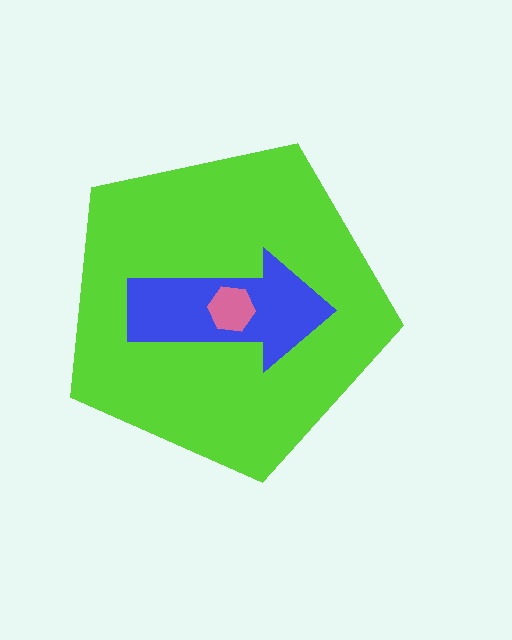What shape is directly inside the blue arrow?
The pink hexagon.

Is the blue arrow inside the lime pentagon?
Yes.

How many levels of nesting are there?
3.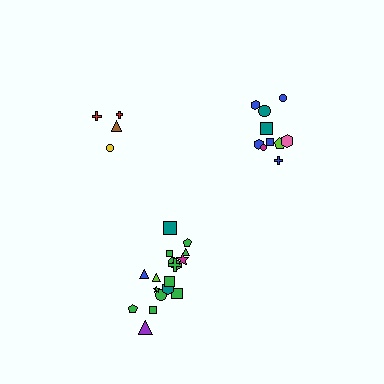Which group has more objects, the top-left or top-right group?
The top-right group.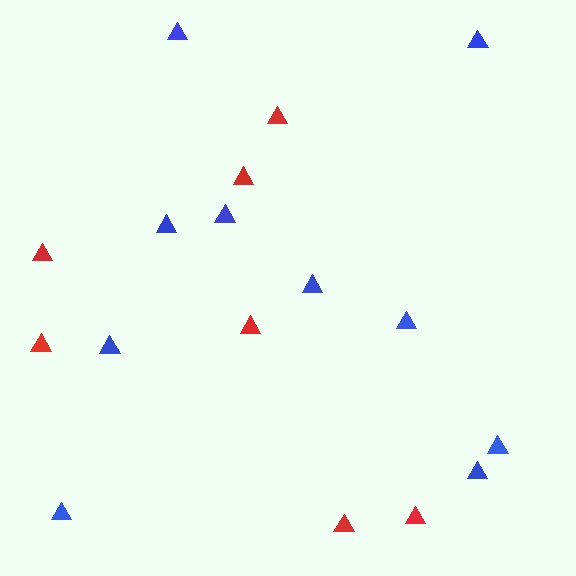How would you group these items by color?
There are 2 groups: one group of red triangles (7) and one group of blue triangles (10).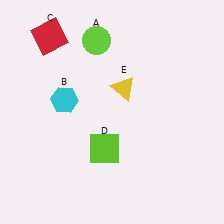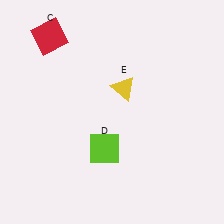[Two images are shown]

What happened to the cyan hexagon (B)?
The cyan hexagon (B) was removed in Image 2. It was in the top-left area of Image 1.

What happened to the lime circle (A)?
The lime circle (A) was removed in Image 2. It was in the top-left area of Image 1.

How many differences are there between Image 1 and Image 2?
There are 2 differences between the two images.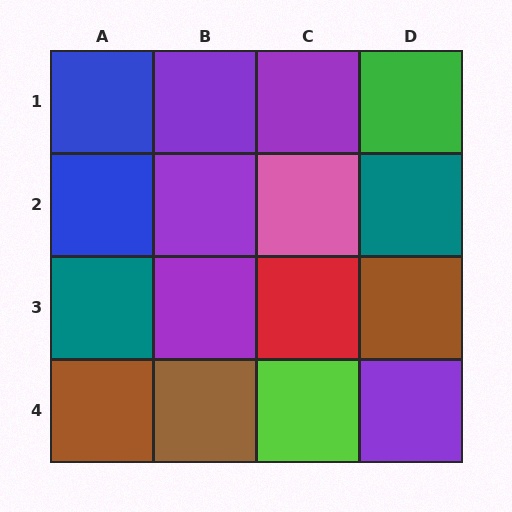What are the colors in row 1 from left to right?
Blue, purple, purple, green.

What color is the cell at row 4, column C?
Lime.